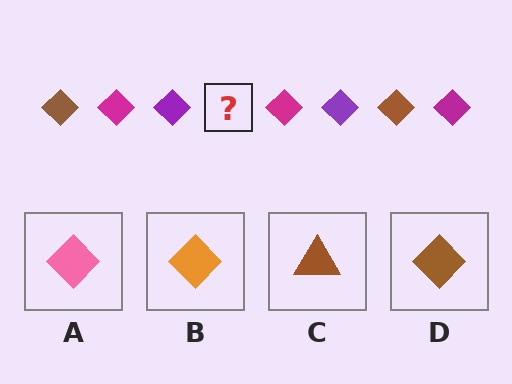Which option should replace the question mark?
Option D.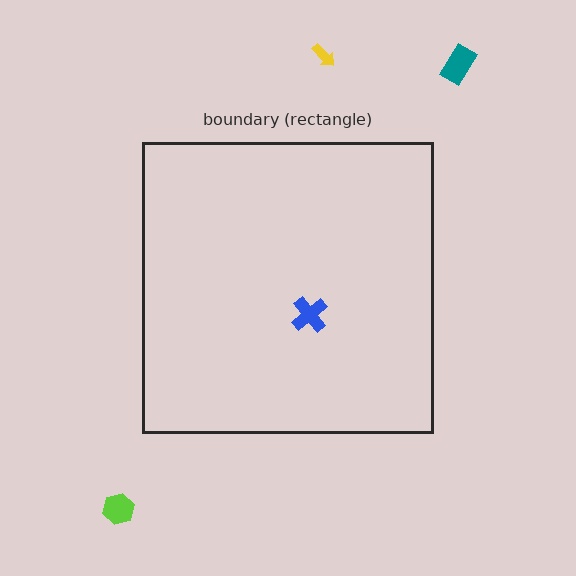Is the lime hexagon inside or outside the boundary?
Outside.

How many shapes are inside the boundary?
1 inside, 3 outside.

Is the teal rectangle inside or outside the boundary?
Outside.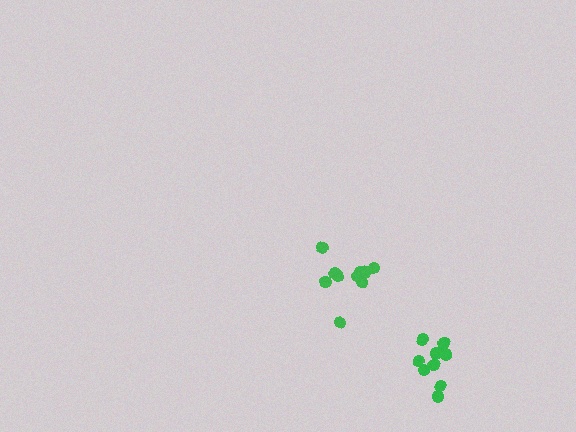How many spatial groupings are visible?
There are 2 spatial groupings.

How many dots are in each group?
Group 1: 10 dots, Group 2: 10 dots (20 total).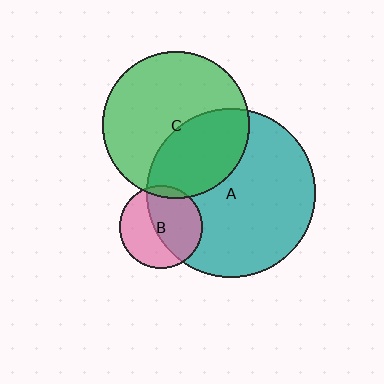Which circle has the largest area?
Circle A (teal).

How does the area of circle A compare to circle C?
Approximately 1.3 times.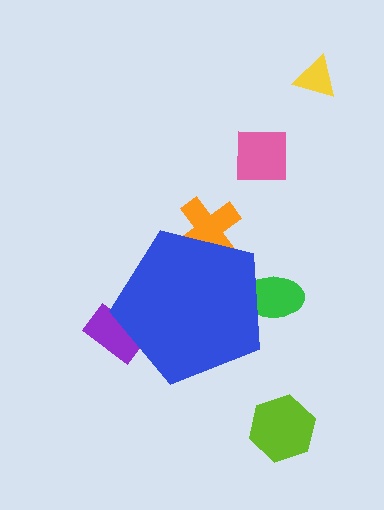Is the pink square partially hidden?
No, the pink square is fully visible.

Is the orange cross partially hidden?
Yes, the orange cross is partially hidden behind the blue pentagon.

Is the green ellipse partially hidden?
Yes, the green ellipse is partially hidden behind the blue pentagon.